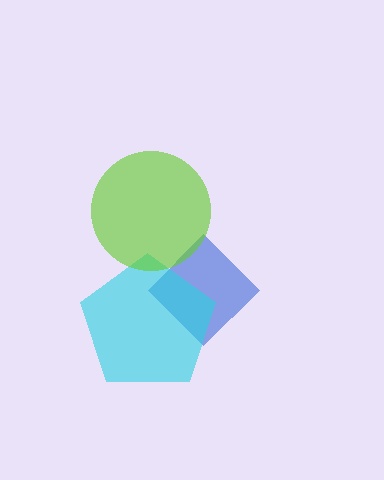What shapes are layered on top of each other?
The layered shapes are: a blue diamond, a cyan pentagon, a lime circle.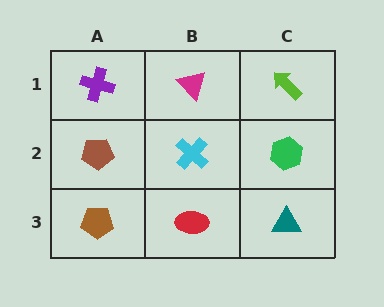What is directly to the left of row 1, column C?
A magenta triangle.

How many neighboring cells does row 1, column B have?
3.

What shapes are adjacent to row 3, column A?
A brown pentagon (row 2, column A), a red ellipse (row 3, column B).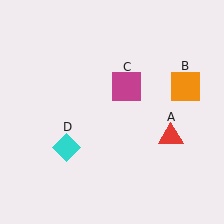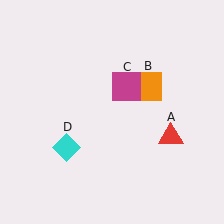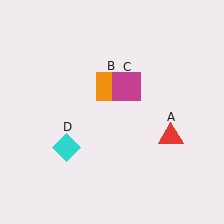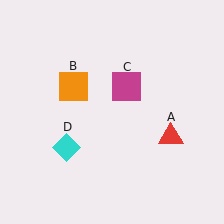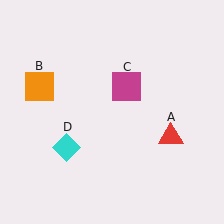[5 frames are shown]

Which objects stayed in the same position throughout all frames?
Red triangle (object A) and magenta square (object C) and cyan diamond (object D) remained stationary.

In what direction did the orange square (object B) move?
The orange square (object B) moved left.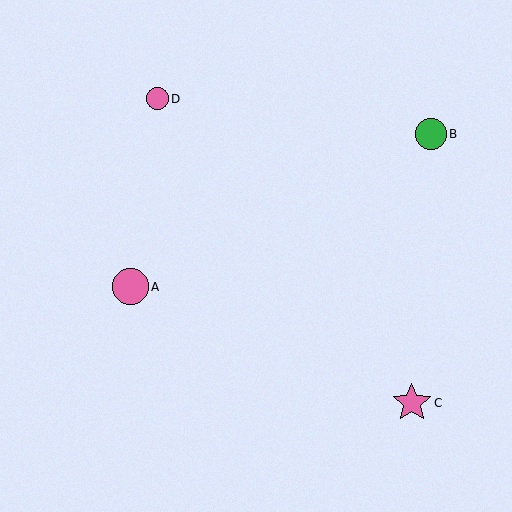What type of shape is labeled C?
Shape C is a pink star.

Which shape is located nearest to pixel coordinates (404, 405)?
The pink star (labeled C) at (412, 403) is nearest to that location.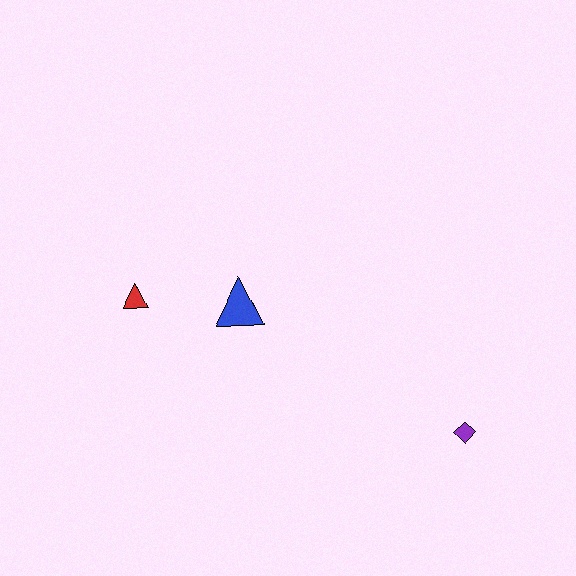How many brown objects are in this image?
There are no brown objects.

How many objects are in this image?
There are 3 objects.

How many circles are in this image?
There are no circles.